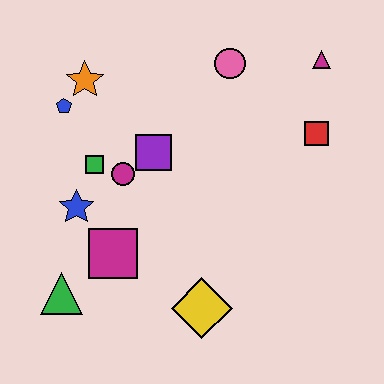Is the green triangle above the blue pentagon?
No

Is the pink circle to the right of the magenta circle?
Yes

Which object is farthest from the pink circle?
The green triangle is farthest from the pink circle.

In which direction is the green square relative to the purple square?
The green square is to the left of the purple square.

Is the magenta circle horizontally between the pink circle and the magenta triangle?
No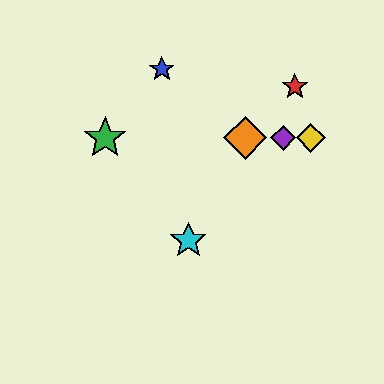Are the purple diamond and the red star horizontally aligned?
No, the purple diamond is at y≈138 and the red star is at y≈87.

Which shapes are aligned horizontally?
The green star, the yellow diamond, the purple diamond, the orange diamond are aligned horizontally.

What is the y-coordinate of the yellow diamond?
The yellow diamond is at y≈138.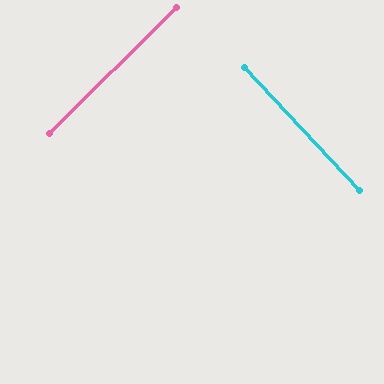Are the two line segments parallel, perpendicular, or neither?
Perpendicular — they meet at approximately 88°.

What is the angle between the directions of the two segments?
Approximately 88 degrees.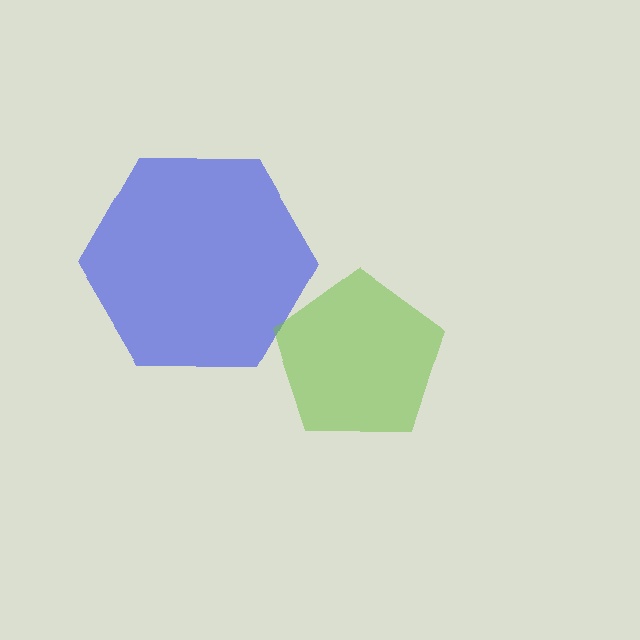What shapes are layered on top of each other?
The layered shapes are: a blue hexagon, a lime pentagon.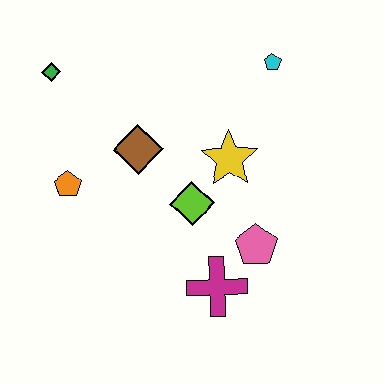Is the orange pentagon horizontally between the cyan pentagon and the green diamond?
Yes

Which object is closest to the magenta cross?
The pink pentagon is closest to the magenta cross.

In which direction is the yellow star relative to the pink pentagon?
The yellow star is above the pink pentagon.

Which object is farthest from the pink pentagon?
The green diamond is farthest from the pink pentagon.